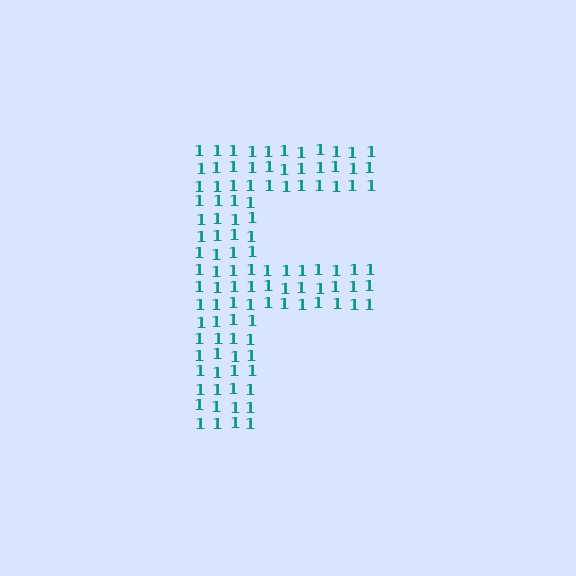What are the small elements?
The small elements are digit 1's.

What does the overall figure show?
The overall figure shows the letter F.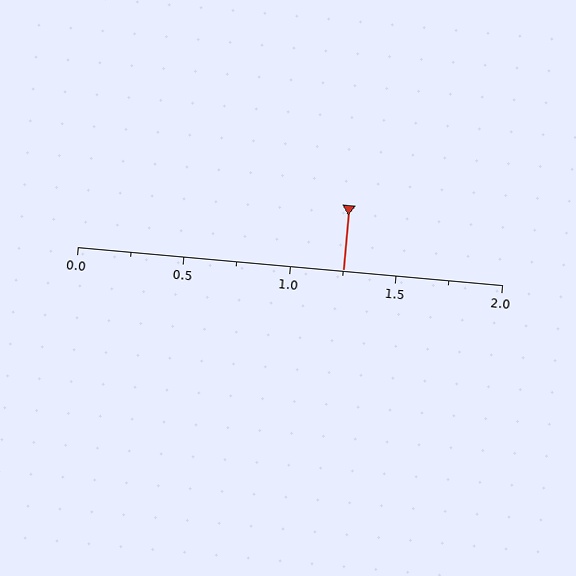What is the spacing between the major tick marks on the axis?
The major ticks are spaced 0.5 apart.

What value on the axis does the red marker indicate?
The marker indicates approximately 1.25.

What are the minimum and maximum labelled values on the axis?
The axis runs from 0.0 to 2.0.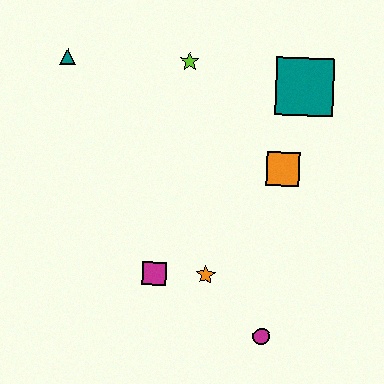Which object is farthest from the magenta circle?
The teal triangle is farthest from the magenta circle.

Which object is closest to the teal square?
The orange square is closest to the teal square.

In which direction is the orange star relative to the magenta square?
The orange star is to the right of the magenta square.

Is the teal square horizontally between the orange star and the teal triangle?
No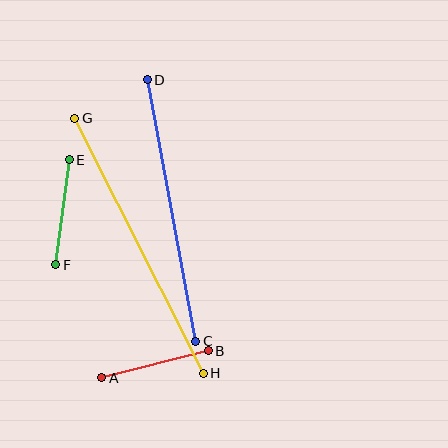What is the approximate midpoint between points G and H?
The midpoint is at approximately (139, 246) pixels.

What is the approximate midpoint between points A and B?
The midpoint is at approximately (155, 364) pixels.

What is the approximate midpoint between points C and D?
The midpoint is at approximately (172, 211) pixels.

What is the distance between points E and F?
The distance is approximately 106 pixels.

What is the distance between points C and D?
The distance is approximately 266 pixels.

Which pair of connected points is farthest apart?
Points G and H are farthest apart.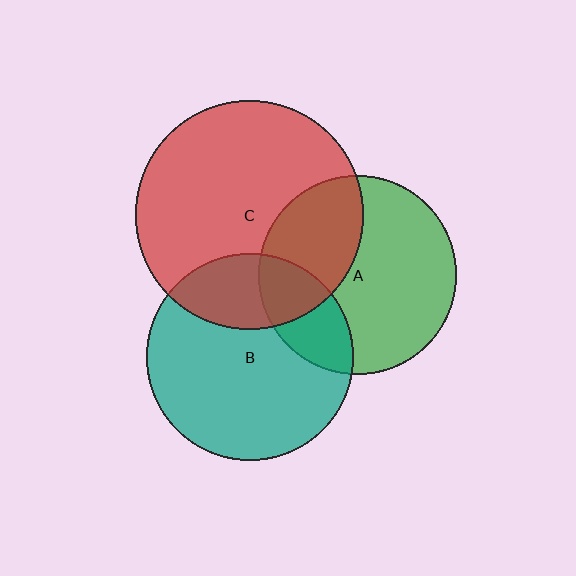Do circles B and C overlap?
Yes.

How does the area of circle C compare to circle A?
Approximately 1.3 times.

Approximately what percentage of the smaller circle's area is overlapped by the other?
Approximately 25%.